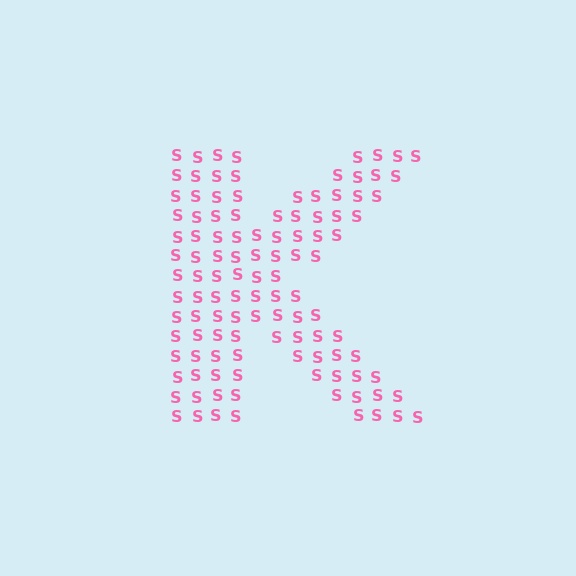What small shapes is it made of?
It is made of small letter S's.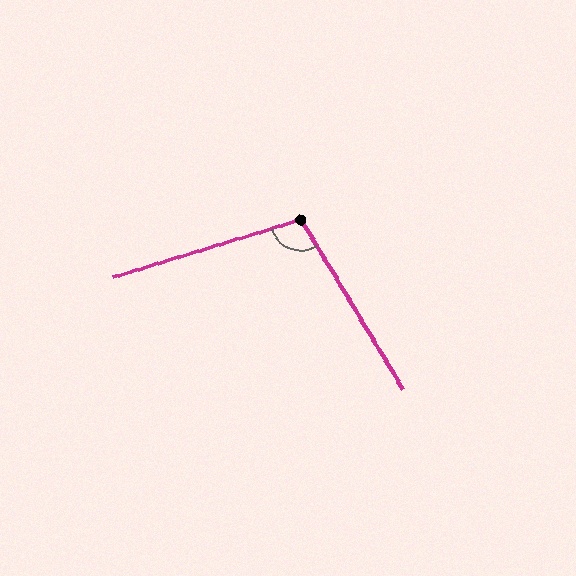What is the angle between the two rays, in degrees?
Approximately 104 degrees.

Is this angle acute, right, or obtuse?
It is obtuse.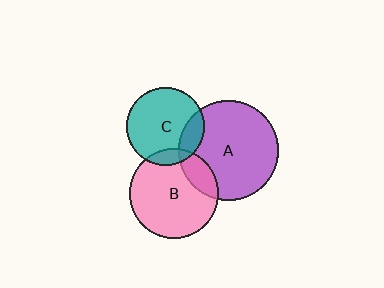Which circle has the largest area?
Circle A (purple).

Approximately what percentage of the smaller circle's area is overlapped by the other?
Approximately 20%.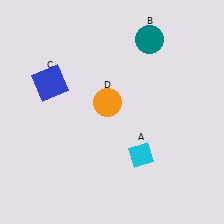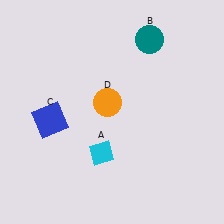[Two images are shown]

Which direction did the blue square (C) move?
The blue square (C) moved down.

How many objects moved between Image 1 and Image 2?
2 objects moved between the two images.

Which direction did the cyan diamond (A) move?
The cyan diamond (A) moved left.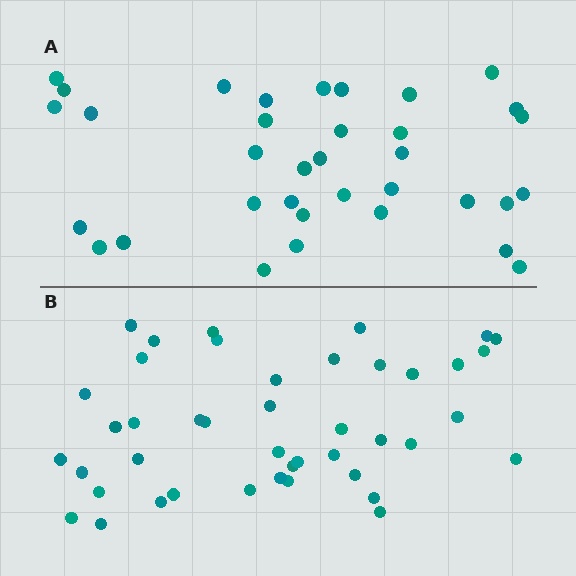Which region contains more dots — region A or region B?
Region B (the bottom region) has more dots.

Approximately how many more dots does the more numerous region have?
Region B has roughly 8 or so more dots than region A.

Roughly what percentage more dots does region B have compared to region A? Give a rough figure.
About 25% more.